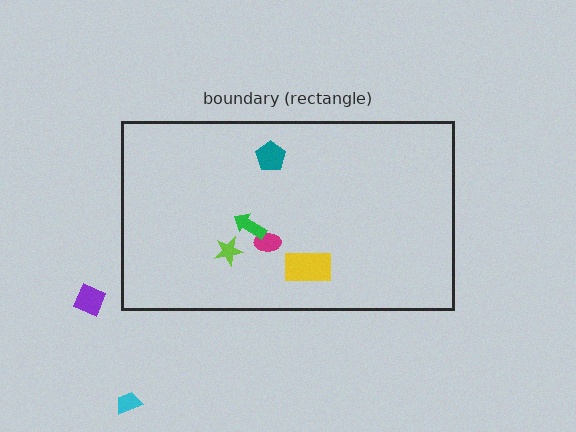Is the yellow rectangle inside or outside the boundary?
Inside.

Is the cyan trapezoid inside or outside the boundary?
Outside.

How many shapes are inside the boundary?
5 inside, 2 outside.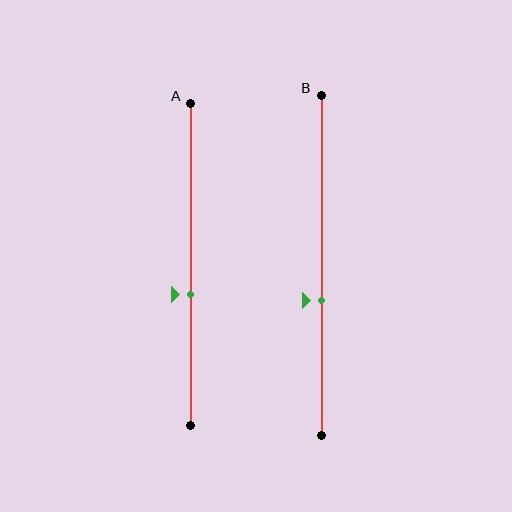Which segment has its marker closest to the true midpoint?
Segment A has its marker closest to the true midpoint.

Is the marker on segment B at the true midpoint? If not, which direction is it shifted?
No, the marker on segment B is shifted downward by about 10% of the segment length.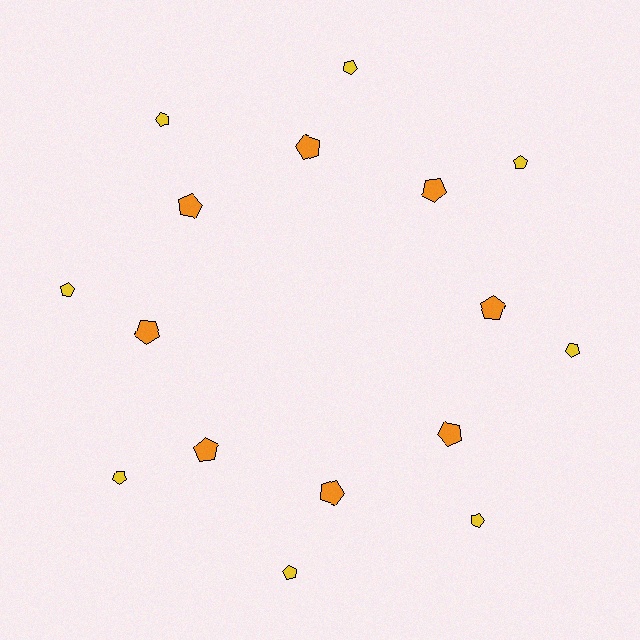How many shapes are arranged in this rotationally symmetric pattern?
There are 16 shapes, arranged in 8 groups of 2.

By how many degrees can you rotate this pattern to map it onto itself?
The pattern maps onto itself every 45 degrees of rotation.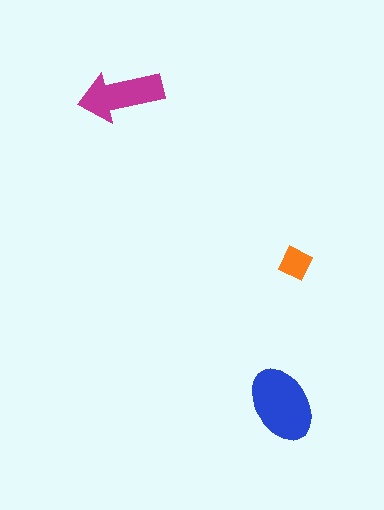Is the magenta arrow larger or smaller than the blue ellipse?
Smaller.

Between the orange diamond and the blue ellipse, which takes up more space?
The blue ellipse.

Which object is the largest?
The blue ellipse.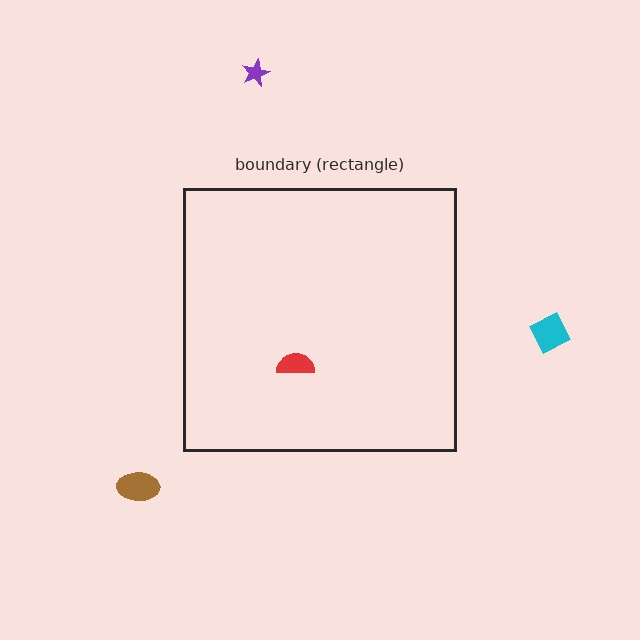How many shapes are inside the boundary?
1 inside, 3 outside.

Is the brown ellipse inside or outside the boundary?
Outside.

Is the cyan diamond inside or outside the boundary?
Outside.